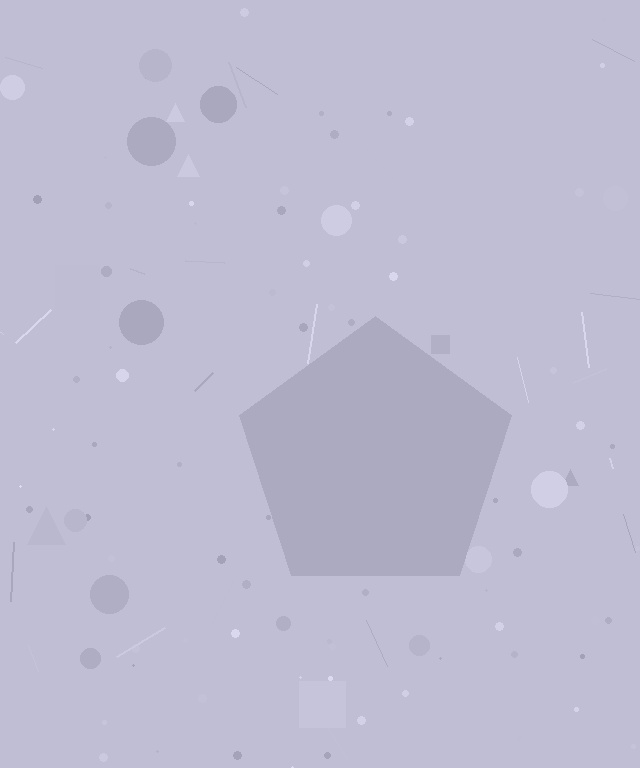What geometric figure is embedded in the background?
A pentagon is embedded in the background.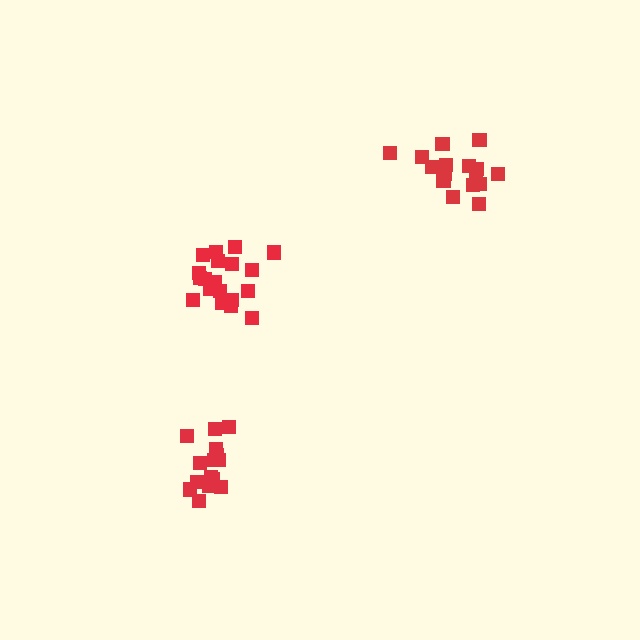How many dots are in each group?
Group 1: 19 dots, Group 2: 16 dots, Group 3: 15 dots (50 total).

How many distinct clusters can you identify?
There are 3 distinct clusters.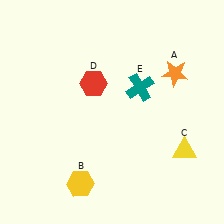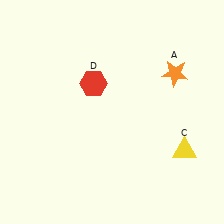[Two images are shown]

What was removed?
The teal cross (E), the yellow hexagon (B) were removed in Image 2.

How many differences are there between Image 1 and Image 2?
There are 2 differences between the two images.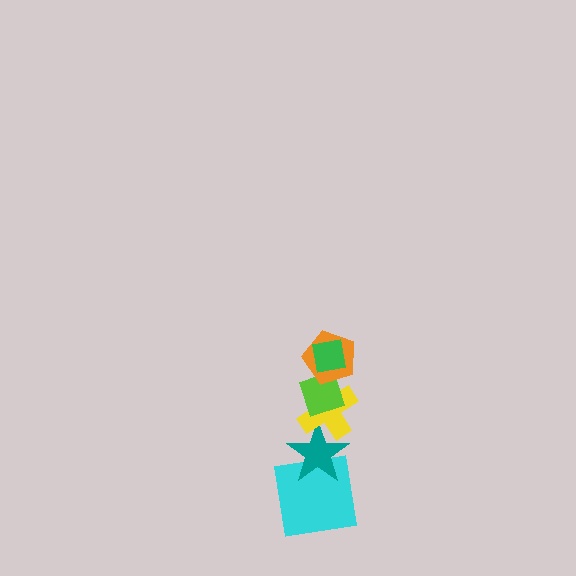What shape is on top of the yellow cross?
The lime diamond is on top of the yellow cross.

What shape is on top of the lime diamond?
The orange pentagon is on top of the lime diamond.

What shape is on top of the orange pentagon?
The green square is on top of the orange pentagon.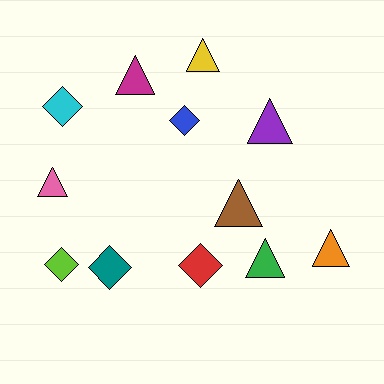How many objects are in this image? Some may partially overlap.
There are 12 objects.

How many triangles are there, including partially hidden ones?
There are 7 triangles.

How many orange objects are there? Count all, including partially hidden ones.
There is 1 orange object.